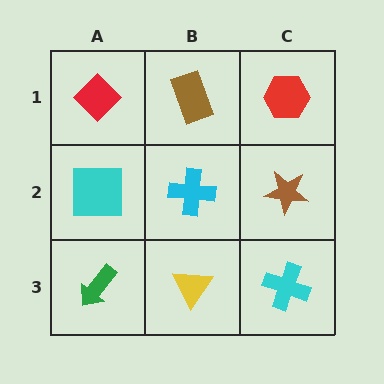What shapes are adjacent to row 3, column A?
A cyan square (row 2, column A), a yellow triangle (row 3, column B).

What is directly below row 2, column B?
A yellow triangle.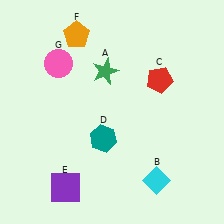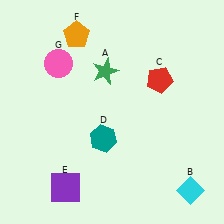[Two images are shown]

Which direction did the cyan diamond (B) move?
The cyan diamond (B) moved right.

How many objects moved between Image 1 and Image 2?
1 object moved between the two images.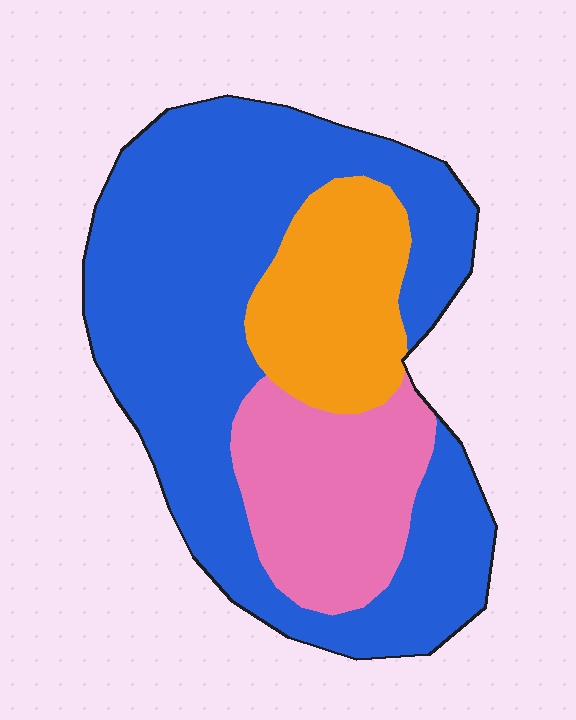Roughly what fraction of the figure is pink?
Pink covers roughly 20% of the figure.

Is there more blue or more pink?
Blue.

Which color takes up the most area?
Blue, at roughly 60%.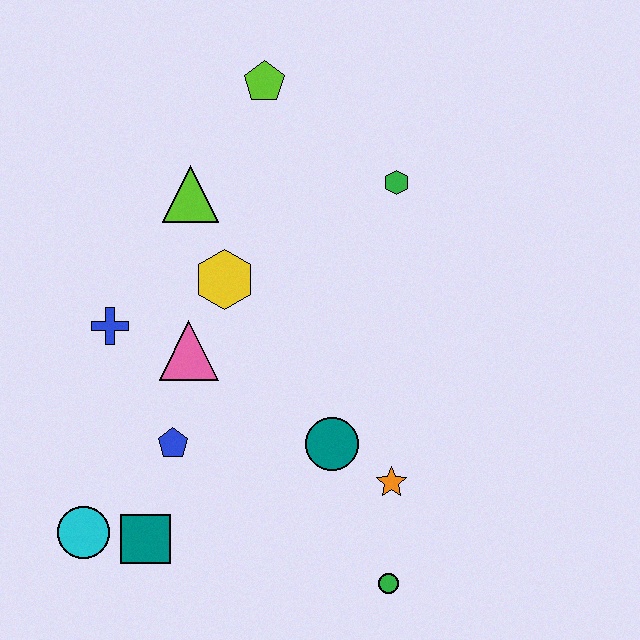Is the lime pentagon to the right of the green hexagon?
No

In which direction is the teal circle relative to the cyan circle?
The teal circle is to the right of the cyan circle.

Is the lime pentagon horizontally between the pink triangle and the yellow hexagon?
No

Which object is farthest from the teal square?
The lime pentagon is farthest from the teal square.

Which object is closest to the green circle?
The orange star is closest to the green circle.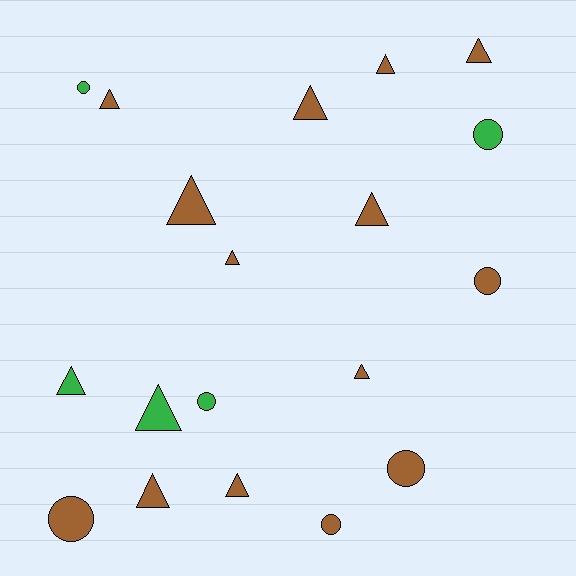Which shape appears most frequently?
Triangle, with 12 objects.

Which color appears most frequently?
Brown, with 14 objects.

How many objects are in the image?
There are 19 objects.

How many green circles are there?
There are 3 green circles.